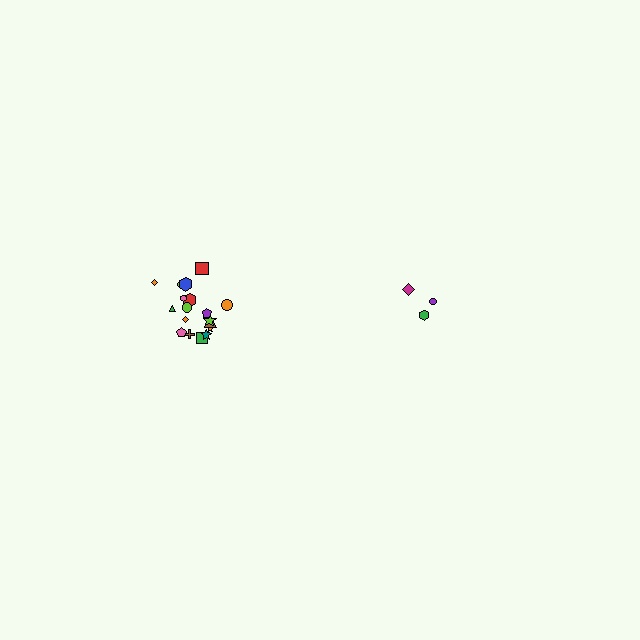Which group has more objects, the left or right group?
The left group.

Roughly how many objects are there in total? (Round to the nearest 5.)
Roughly 20 objects in total.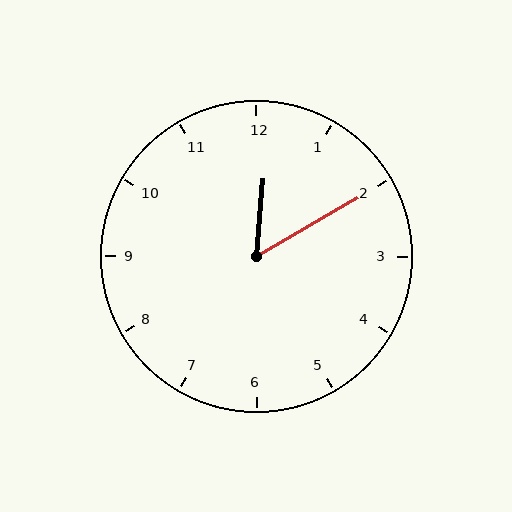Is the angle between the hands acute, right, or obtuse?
It is acute.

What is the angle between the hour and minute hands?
Approximately 55 degrees.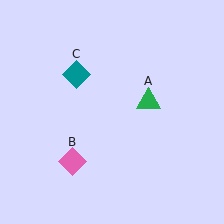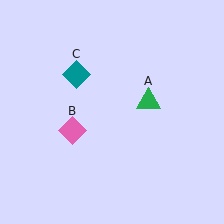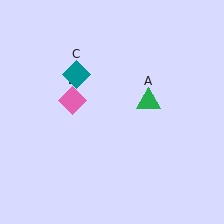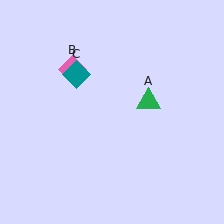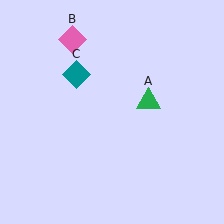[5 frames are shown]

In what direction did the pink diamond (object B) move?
The pink diamond (object B) moved up.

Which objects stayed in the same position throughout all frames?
Green triangle (object A) and teal diamond (object C) remained stationary.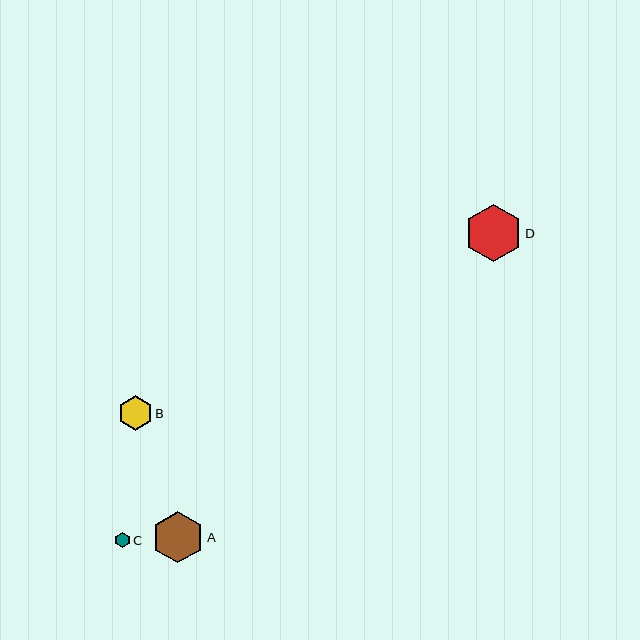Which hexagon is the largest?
Hexagon D is the largest with a size of approximately 57 pixels.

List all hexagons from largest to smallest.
From largest to smallest: D, A, B, C.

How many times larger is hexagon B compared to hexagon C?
Hexagon B is approximately 2.2 times the size of hexagon C.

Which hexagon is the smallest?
Hexagon C is the smallest with a size of approximately 15 pixels.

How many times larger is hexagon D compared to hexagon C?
Hexagon D is approximately 3.8 times the size of hexagon C.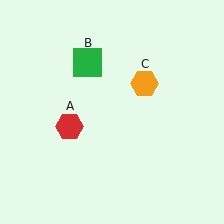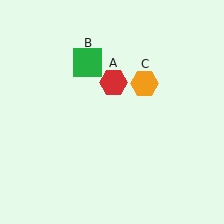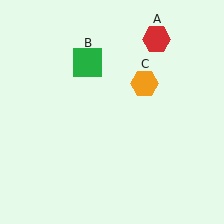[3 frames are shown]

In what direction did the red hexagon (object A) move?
The red hexagon (object A) moved up and to the right.